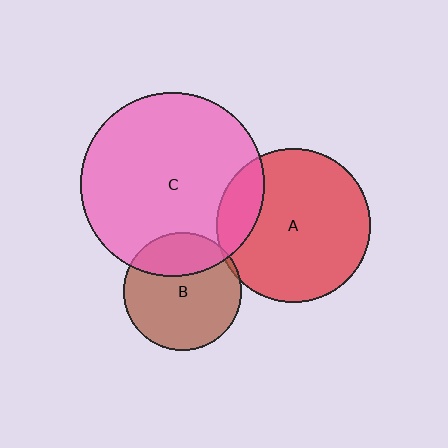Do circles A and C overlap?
Yes.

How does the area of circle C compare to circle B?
Approximately 2.4 times.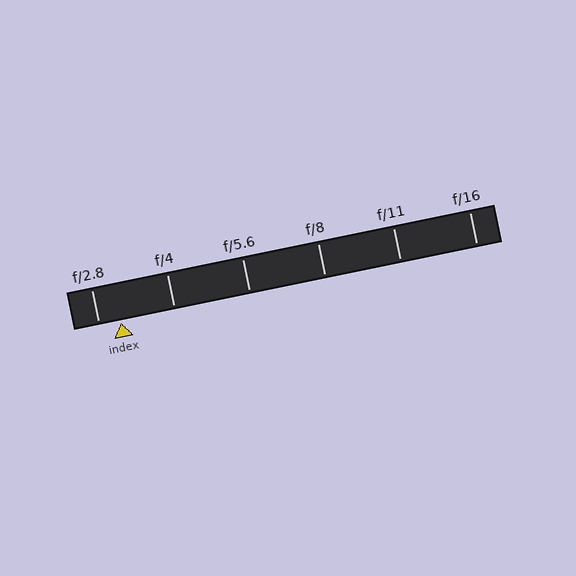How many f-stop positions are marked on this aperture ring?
There are 6 f-stop positions marked.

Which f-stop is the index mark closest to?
The index mark is closest to f/2.8.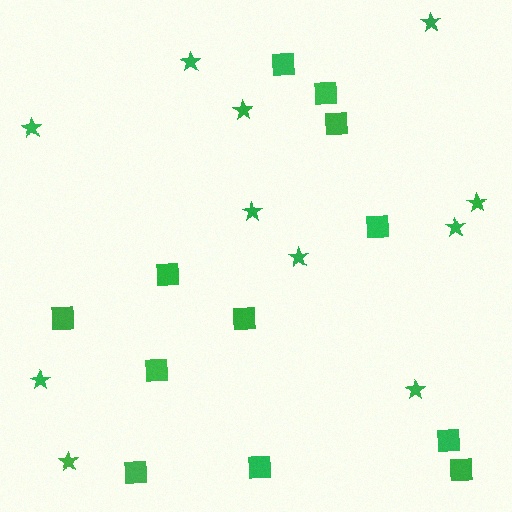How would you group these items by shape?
There are 2 groups: one group of stars (11) and one group of squares (12).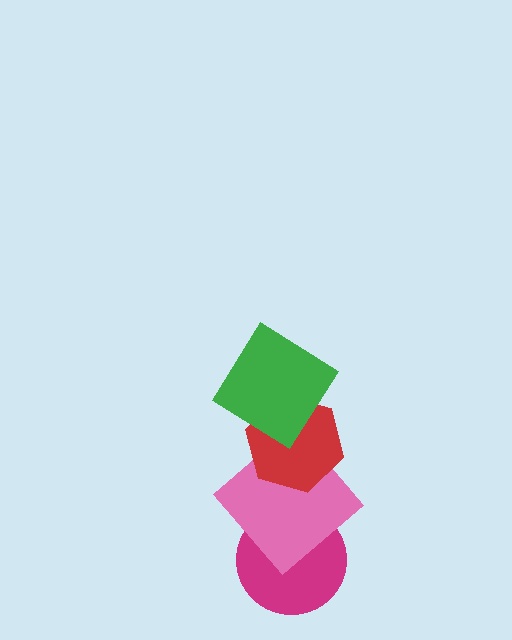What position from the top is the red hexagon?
The red hexagon is 2nd from the top.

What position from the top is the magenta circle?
The magenta circle is 4th from the top.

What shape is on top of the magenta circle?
The pink diamond is on top of the magenta circle.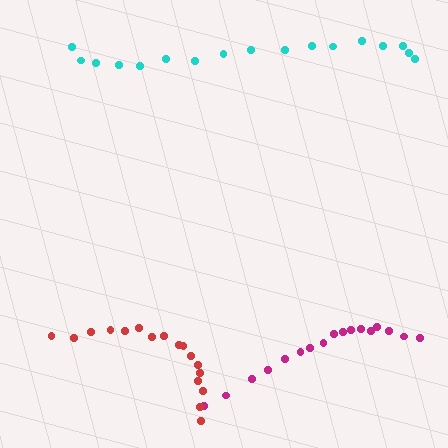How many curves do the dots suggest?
There are 3 distinct paths.